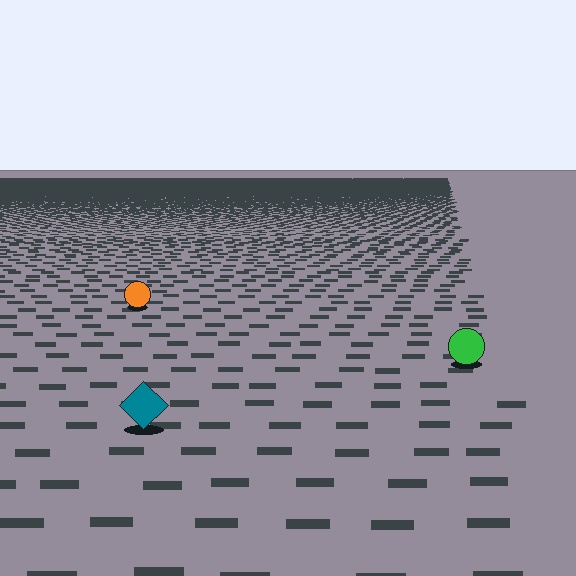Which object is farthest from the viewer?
The orange circle is farthest from the viewer. It appears smaller and the ground texture around it is denser.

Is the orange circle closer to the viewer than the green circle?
No. The green circle is closer — you can tell from the texture gradient: the ground texture is coarser near it.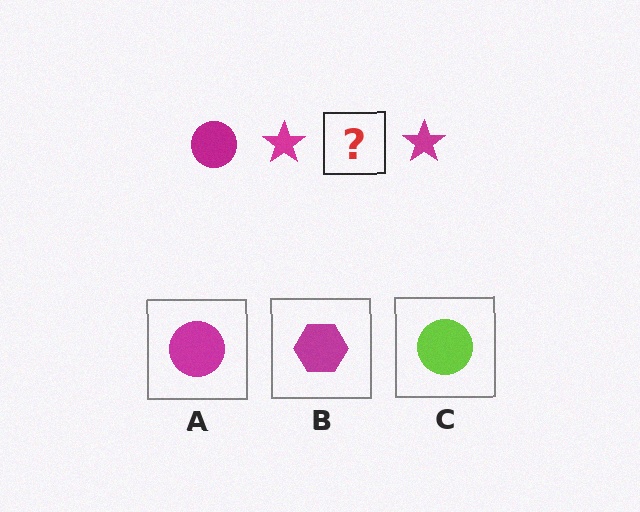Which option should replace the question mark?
Option A.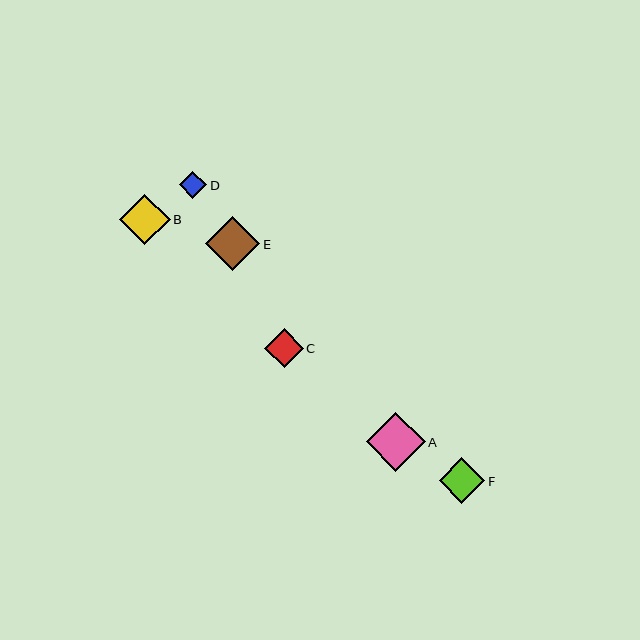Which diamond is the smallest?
Diamond D is the smallest with a size of approximately 27 pixels.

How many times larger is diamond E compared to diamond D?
Diamond E is approximately 2.0 times the size of diamond D.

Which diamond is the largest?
Diamond A is the largest with a size of approximately 59 pixels.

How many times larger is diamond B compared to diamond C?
Diamond B is approximately 1.3 times the size of diamond C.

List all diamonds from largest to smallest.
From largest to smallest: A, E, B, F, C, D.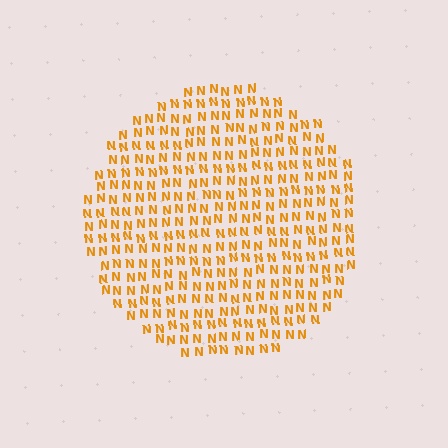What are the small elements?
The small elements are letter N's.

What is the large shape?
The large shape is a circle.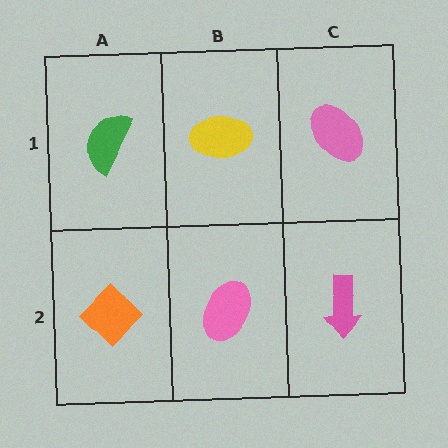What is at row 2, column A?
An orange diamond.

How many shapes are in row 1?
3 shapes.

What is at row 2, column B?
A pink ellipse.